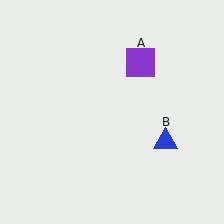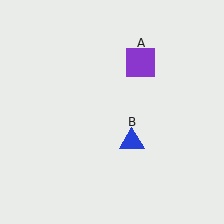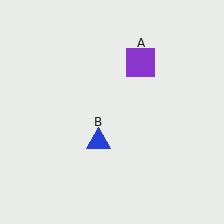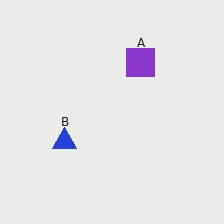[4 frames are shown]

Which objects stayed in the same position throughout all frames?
Purple square (object A) remained stationary.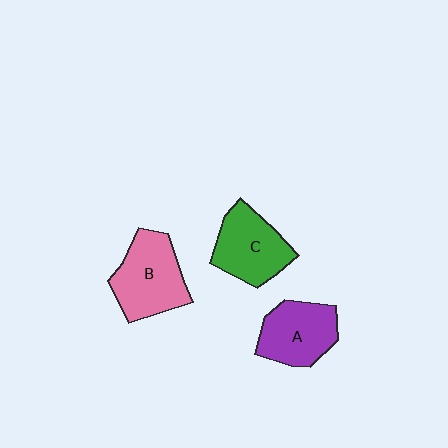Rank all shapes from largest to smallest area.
From largest to smallest: B (pink), C (green), A (purple).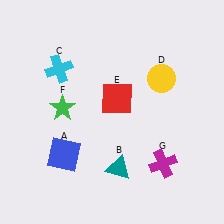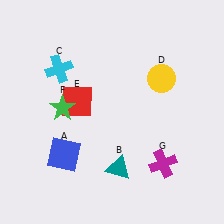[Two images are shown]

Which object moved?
The red square (E) moved left.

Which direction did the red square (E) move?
The red square (E) moved left.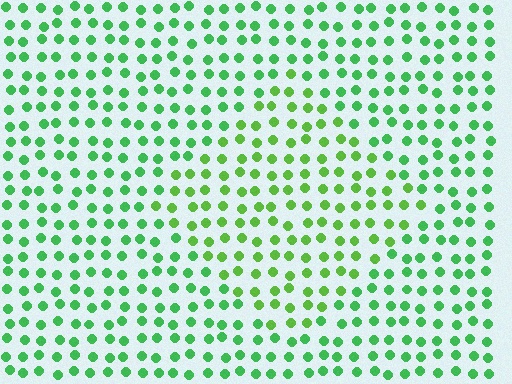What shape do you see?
I see a diamond.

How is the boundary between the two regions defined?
The boundary is defined purely by a slight shift in hue (about 25 degrees). Spacing, size, and orientation are identical on both sides.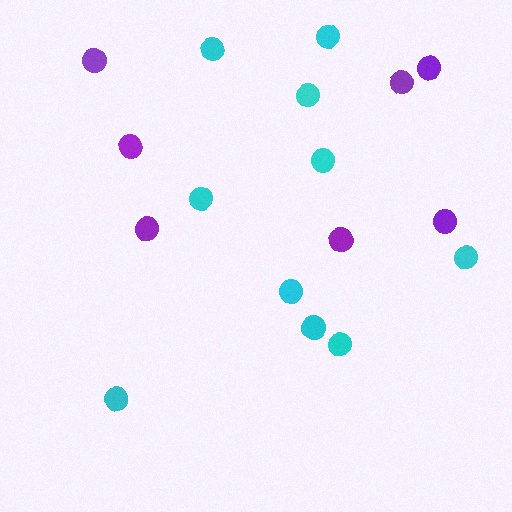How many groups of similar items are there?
There are 2 groups: one group of cyan circles (10) and one group of purple circles (7).